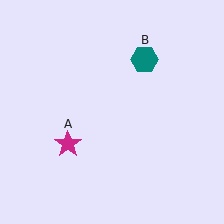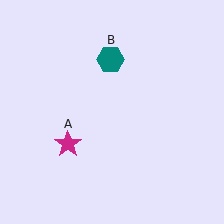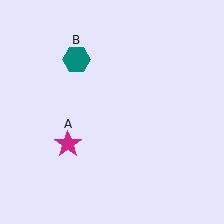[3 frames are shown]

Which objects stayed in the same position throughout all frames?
Magenta star (object A) remained stationary.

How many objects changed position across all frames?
1 object changed position: teal hexagon (object B).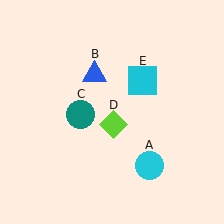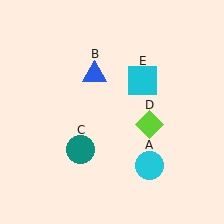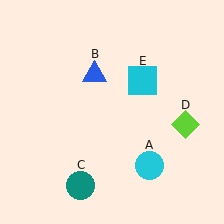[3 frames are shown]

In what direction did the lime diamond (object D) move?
The lime diamond (object D) moved right.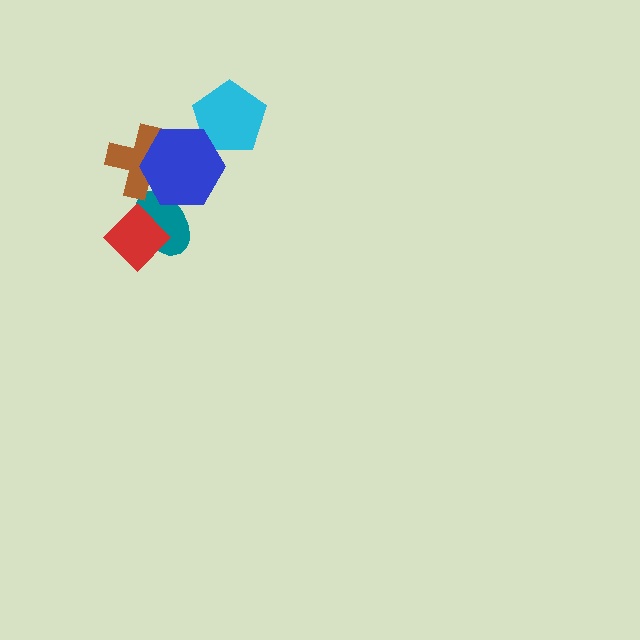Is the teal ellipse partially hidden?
Yes, it is partially covered by another shape.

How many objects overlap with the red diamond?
1 object overlaps with the red diamond.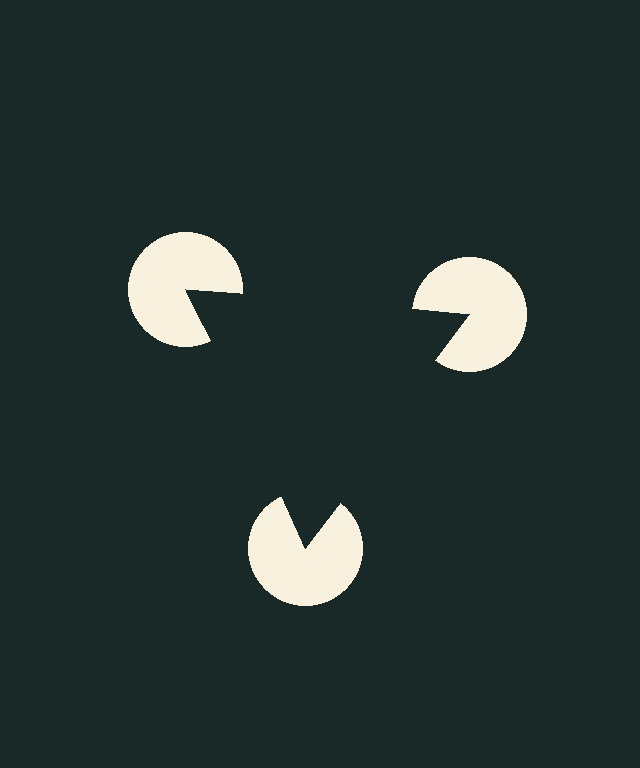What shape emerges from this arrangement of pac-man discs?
An illusory triangle — its edges are inferred from the aligned wedge cuts in the pac-man discs, not physically drawn.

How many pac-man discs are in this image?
There are 3 — one at each vertex of the illusory triangle.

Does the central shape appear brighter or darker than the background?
It typically appears slightly darker than the background, even though no actual brightness change is drawn.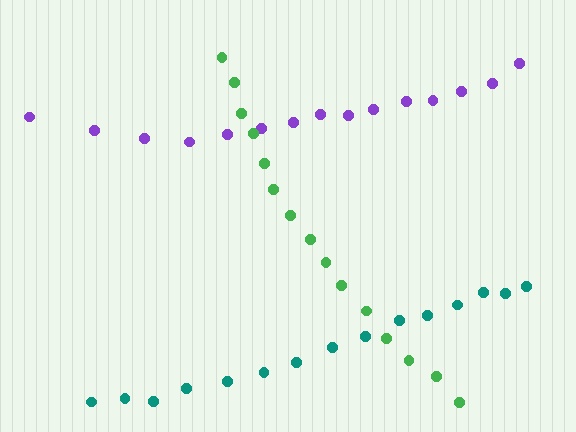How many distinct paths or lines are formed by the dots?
There are 3 distinct paths.